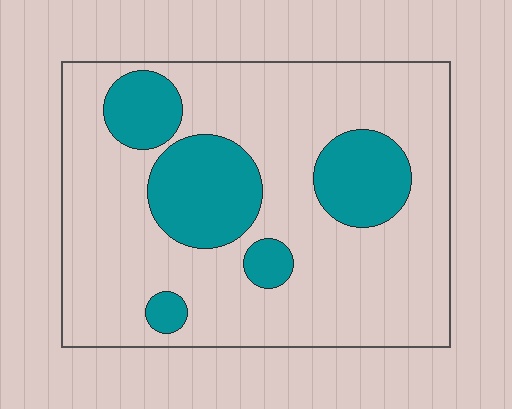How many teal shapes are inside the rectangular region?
5.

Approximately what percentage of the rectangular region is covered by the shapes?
Approximately 25%.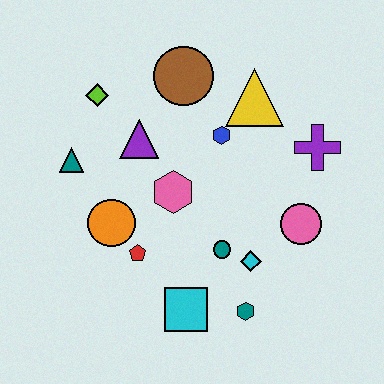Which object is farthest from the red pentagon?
The purple cross is farthest from the red pentagon.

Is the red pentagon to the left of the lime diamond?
No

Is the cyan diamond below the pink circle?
Yes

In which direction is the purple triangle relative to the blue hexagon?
The purple triangle is to the left of the blue hexagon.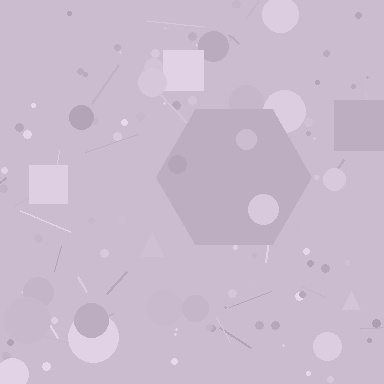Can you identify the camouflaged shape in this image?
The camouflaged shape is a hexagon.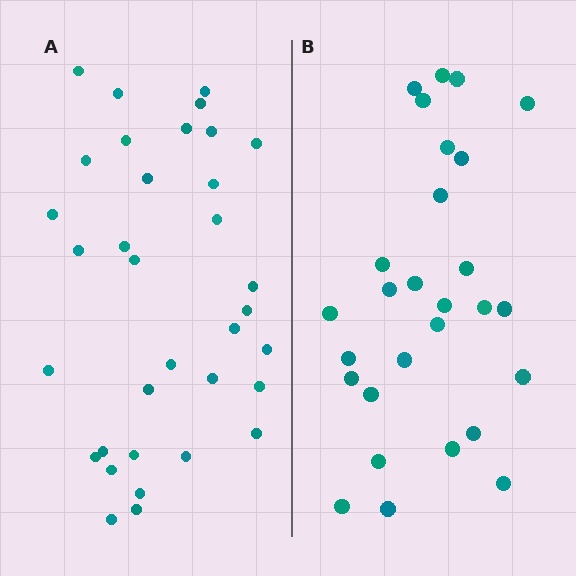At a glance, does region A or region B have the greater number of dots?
Region A (the left region) has more dots.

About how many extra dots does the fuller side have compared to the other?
Region A has about 6 more dots than region B.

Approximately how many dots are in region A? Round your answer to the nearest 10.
About 30 dots. (The exact count is 34, which rounds to 30.)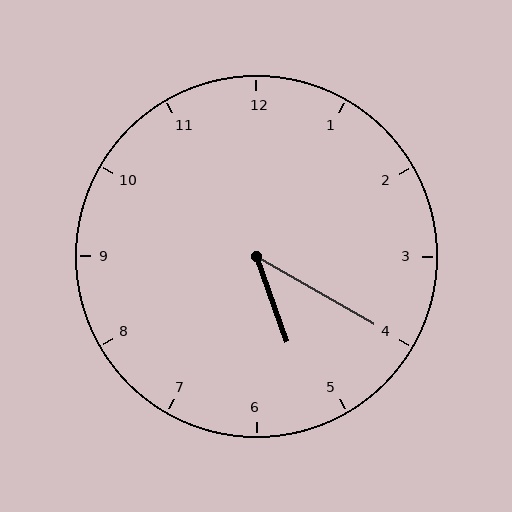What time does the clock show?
5:20.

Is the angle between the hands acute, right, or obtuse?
It is acute.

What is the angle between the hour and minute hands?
Approximately 40 degrees.